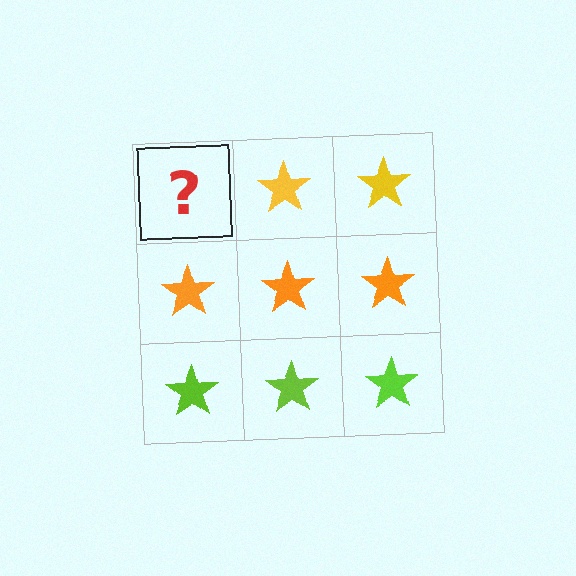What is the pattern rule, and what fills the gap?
The rule is that each row has a consistent color. The gap should be filled with a yellow star.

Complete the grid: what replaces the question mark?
The question mark should be replaced with a yellow star.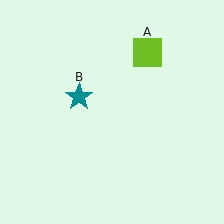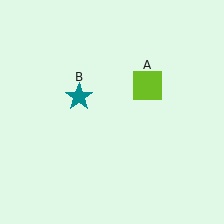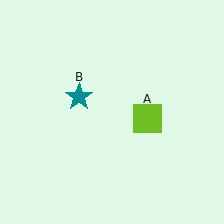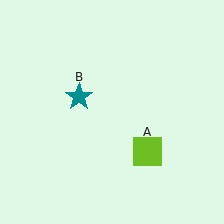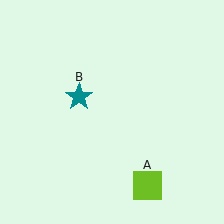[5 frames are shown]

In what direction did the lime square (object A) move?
The lime square (object A) moved down.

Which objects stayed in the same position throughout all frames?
Teal star (object B) remained stationary.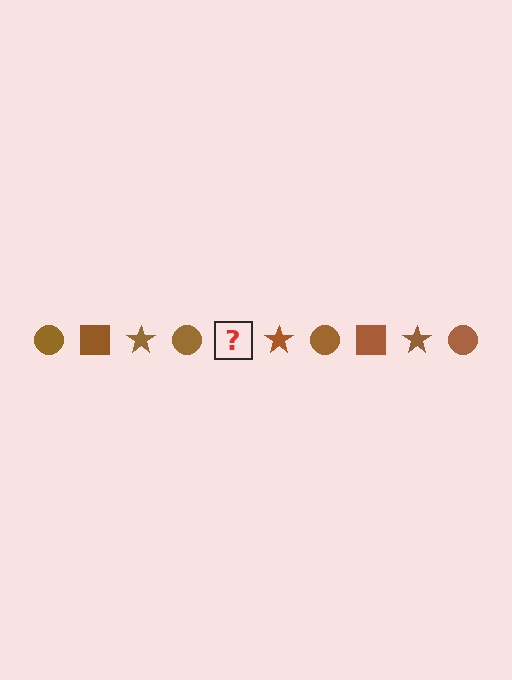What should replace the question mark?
The question mark should be replaced with a brown square.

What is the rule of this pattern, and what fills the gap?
The rule is that the pattern cycles through circle, square, star shapes in brown. The gap should be filled with a brown square.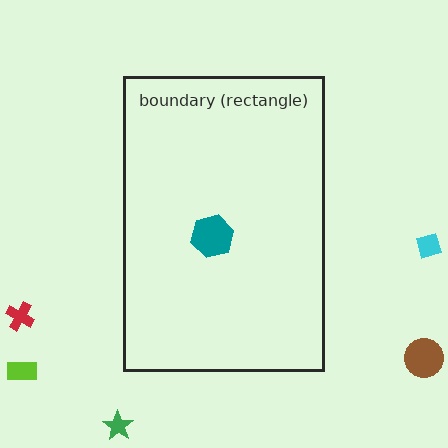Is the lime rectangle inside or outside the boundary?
Outside.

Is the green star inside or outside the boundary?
Outside.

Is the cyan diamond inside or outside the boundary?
Outside.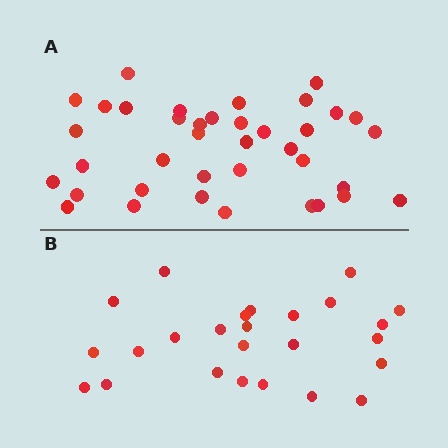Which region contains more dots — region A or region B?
Region A (the top region) has more dots.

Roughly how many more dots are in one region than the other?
Region A has approximately 15 more dots than region B.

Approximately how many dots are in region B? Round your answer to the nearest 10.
About 20 dots. (The exact count is 25, which rounds to 20.)